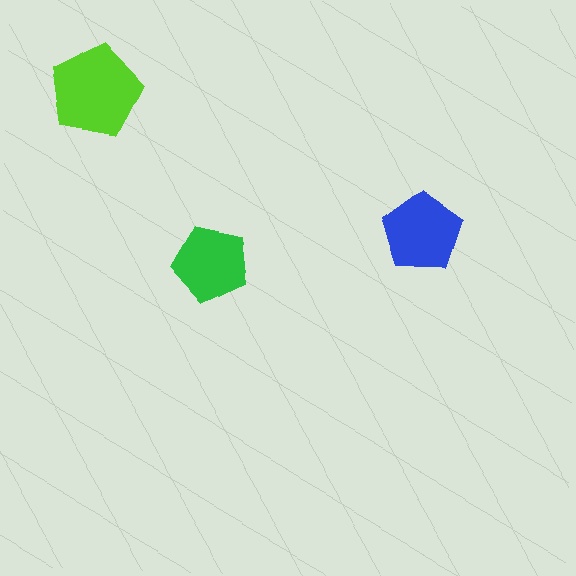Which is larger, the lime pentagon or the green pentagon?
The lime one.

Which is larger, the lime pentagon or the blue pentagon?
The lime one.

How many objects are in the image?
There are 3 objects in the image.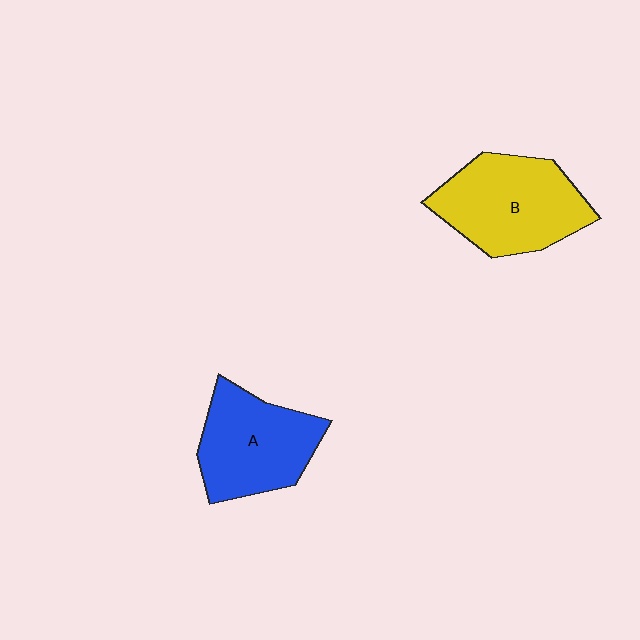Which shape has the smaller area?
Shape A (blue).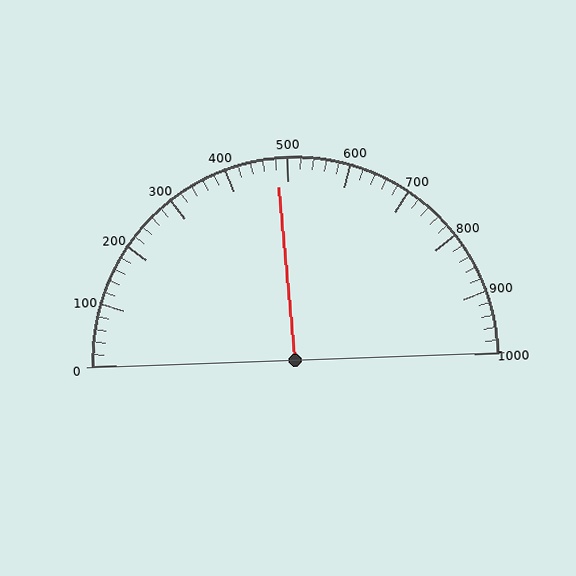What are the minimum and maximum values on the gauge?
The gauge ranges from 0 to 1000.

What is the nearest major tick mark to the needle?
The nearest major tick mark is 500.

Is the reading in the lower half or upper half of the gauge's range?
The reading is in the lower half of the range (0 to 1000).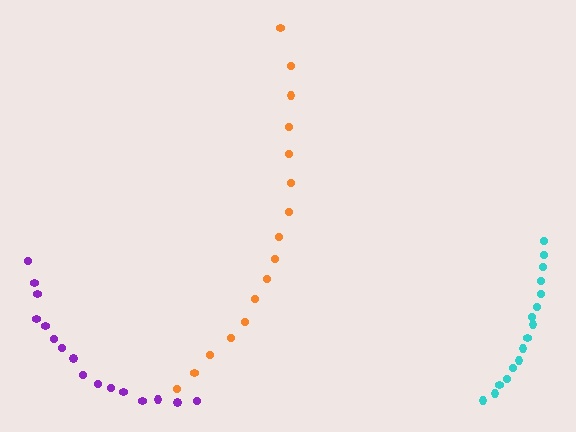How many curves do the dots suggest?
There are 3 distinct paths.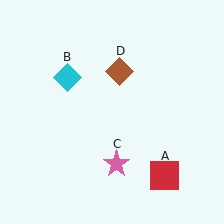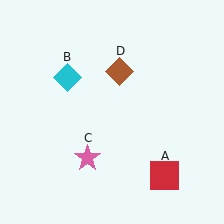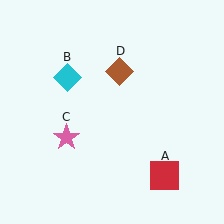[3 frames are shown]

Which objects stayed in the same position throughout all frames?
Red square (object A) and cyan diamond (object B) and brown diamond (object D) remained stationary.